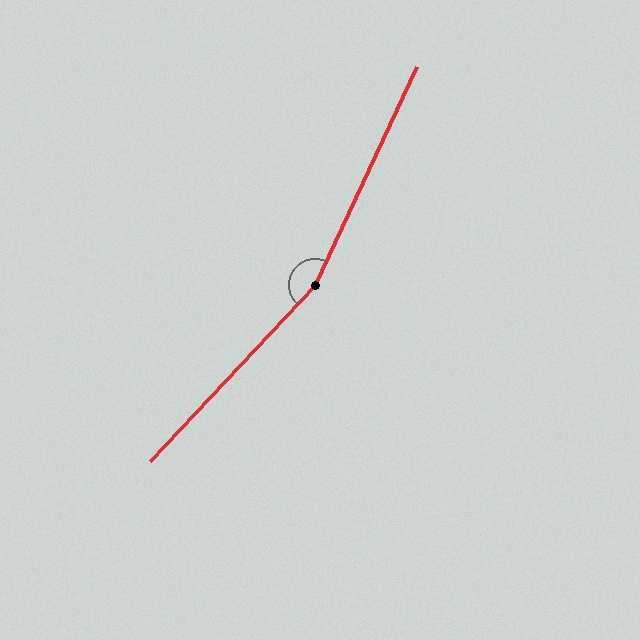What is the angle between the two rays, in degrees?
Approximately 162 degrees.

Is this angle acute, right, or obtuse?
It is obtuse.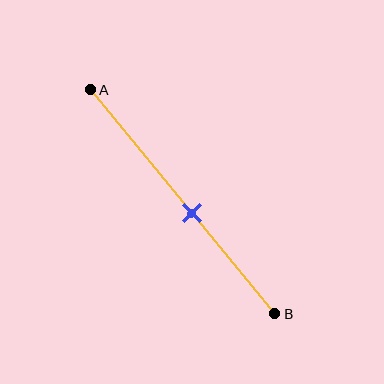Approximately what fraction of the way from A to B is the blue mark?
The blue mark is approximately 55% of the way from A to B.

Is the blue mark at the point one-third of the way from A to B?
No, the mark is at about 55% from A, not at the 33% one-third point.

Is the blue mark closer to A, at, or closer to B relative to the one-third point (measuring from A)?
The blue mark is closer to point B than the one-third point of segment AB.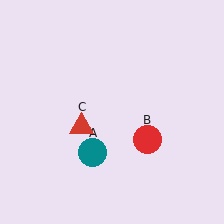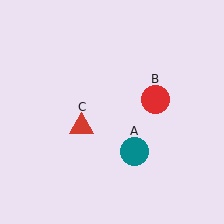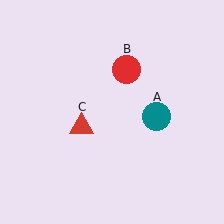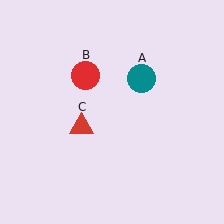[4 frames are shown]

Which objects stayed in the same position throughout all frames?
Red triangle (object C) remained stationary.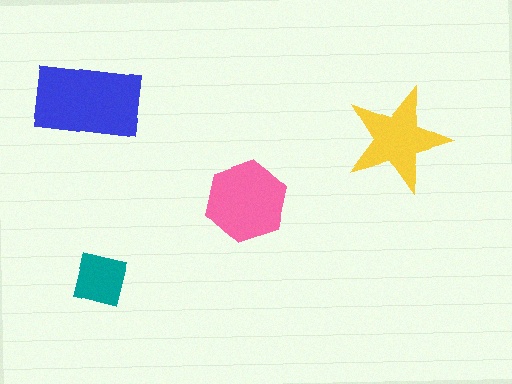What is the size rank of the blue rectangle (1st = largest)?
1st.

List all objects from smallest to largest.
The teal square, the yellow star, the pink hexagon, the blue rectangle.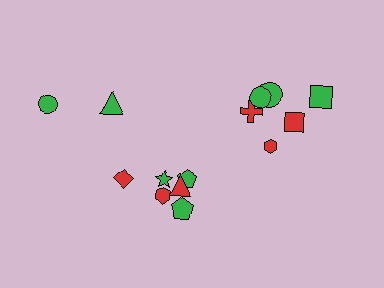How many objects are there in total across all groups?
There are 14 objects.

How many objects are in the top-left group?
There are 3 objects.